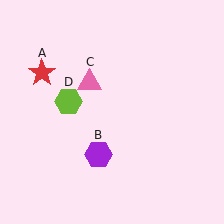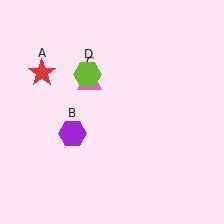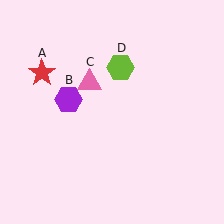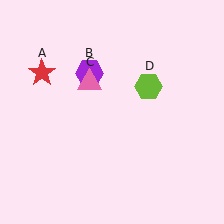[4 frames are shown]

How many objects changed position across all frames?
2 objects changed position: purple hexagon (object B), lime hexagon (object D).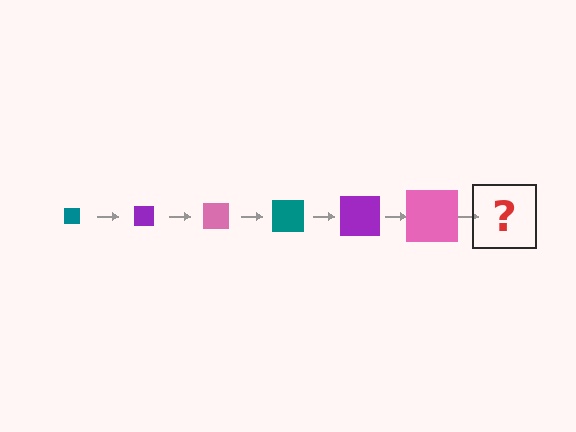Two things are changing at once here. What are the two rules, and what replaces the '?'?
The two rules are that the square grows larger each step and the color cycles through teal, purple, and pink. The '?' should be a teal square, larger than the previous one.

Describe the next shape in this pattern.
It should be a teal square, larger than the previous one.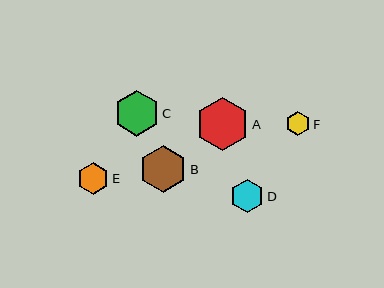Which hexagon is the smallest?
Hexagon F is the smallest with a size of approximately 24 pixels.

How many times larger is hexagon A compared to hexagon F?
Hexagon A is approximately 2.2 times the size of hexagon F.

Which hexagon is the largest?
Hexagon A is the largest with a size of approximately 53 pixels.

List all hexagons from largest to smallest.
From largest to smallest: A, B, C, D, E, F.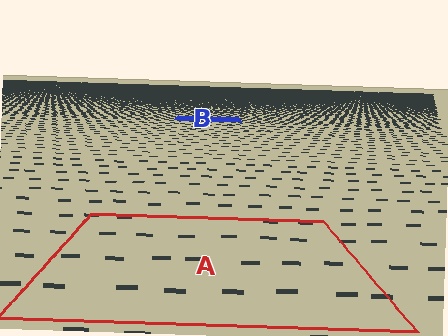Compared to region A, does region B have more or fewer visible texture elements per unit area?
Region B has more texture elements per unit area — they are packed more densely because it is farther away.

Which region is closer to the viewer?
Region A is closer. The texture elements there are larger and more spread out.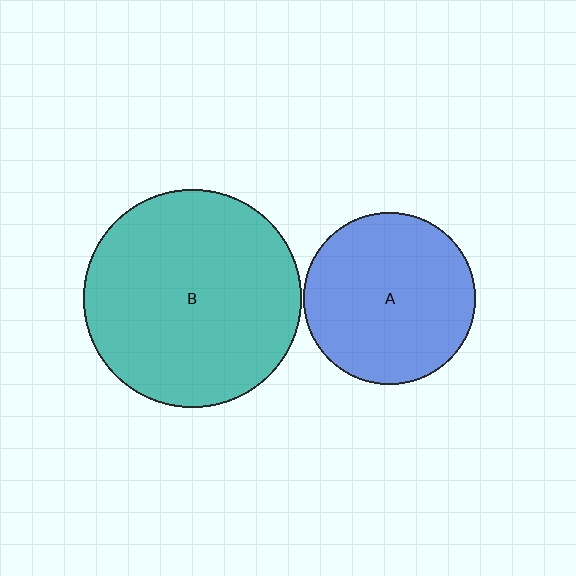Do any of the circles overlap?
No, none of the circles overlap.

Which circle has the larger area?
Circle B (teal).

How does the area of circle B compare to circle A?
Approximately 1.6 times.